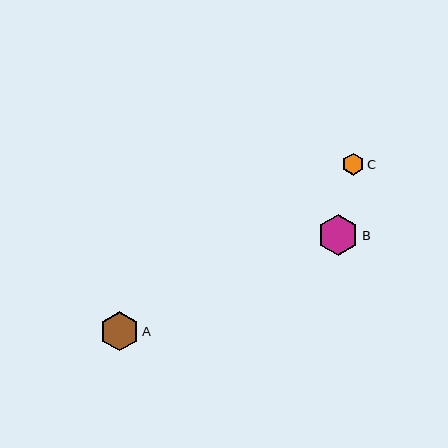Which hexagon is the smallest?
Hexagon C is the smallest with a size of approximately 22 pixels.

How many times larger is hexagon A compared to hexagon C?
Hexagon A is approximately 1.8 times the size of hexagon C.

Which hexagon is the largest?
Hexagon B is the largest with a size of approximately 41 pixels.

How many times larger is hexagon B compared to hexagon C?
Hexagon B is approximately 1.9 times the size of hexagon C.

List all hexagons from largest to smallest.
From largest to smallest: B, A, C.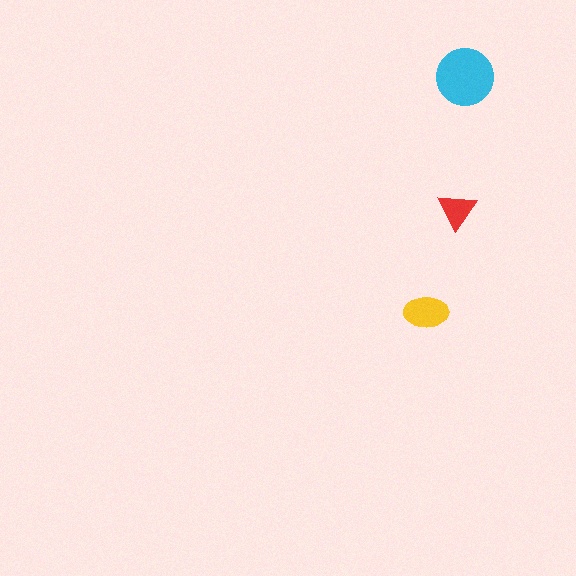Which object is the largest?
The cyan circle.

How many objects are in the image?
There are 3 objects in the image.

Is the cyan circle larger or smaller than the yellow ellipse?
Larger.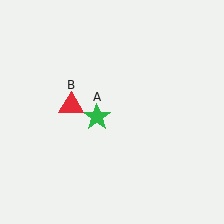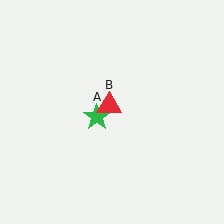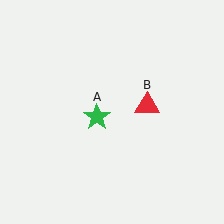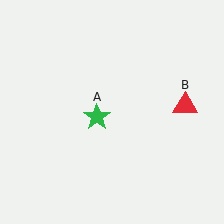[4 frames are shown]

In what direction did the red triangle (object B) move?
The red triangle (object B) moved right.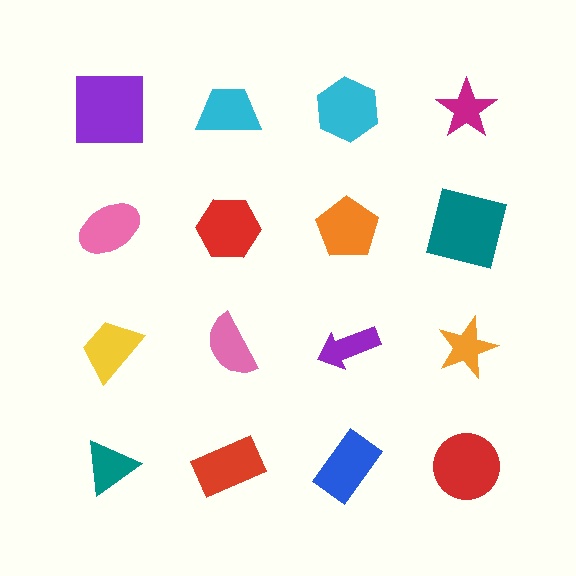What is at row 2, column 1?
A pink ellipse.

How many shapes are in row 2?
4 shapes.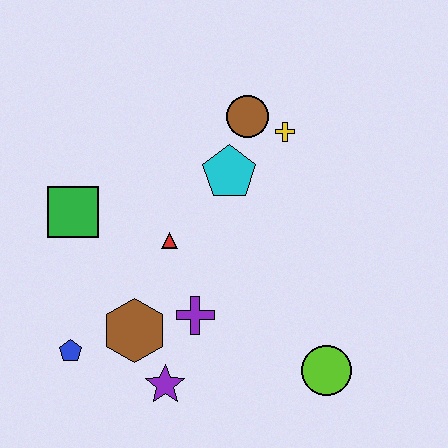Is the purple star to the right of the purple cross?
No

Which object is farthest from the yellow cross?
The blue pentagon is farthest from the yellow cross.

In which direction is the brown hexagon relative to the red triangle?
The brown hexagon is below the red triangle.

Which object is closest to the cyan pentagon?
The brown circle is closest to the cyan pentagon.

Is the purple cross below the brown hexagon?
No